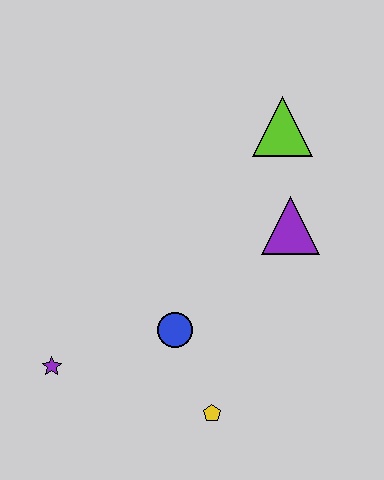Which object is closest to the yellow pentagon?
The blue circle is closest to the yellow pentagon.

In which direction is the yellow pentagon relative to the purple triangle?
The yellow pentagon is below the purple triangle.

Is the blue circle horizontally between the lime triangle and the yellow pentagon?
No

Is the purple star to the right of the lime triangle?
No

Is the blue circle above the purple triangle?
No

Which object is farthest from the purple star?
The lime triangle is farthest from the purple star.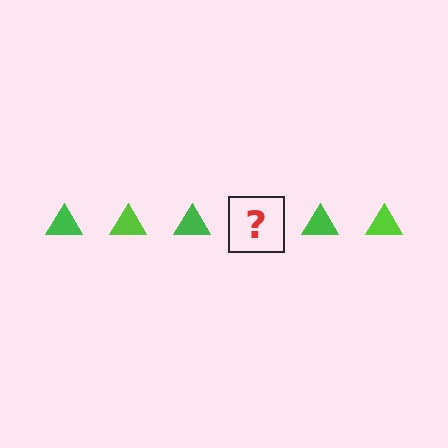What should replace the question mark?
The question mark should be replaced with a lime triangle.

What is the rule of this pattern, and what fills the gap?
The rule is that the pattern cycles through green, lime triangles. The gap should be filled with a lime triangle.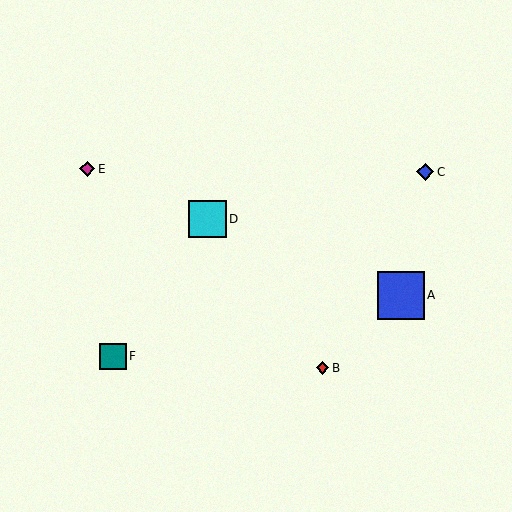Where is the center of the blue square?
The center of the blue square is at (401, 295).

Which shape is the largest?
The blue square (labeled A) is the largest.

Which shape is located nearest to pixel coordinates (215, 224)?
The cyan square (labeled D) at (208, 219) is nearest to that location.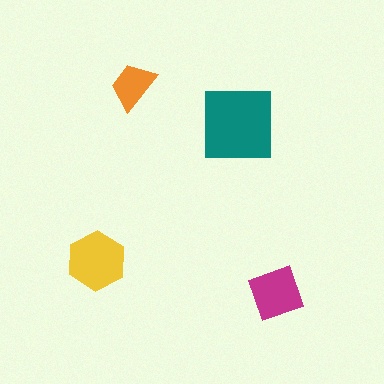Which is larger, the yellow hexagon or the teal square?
The teal square.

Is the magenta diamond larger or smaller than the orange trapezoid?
Larger.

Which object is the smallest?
The orange trapezoid.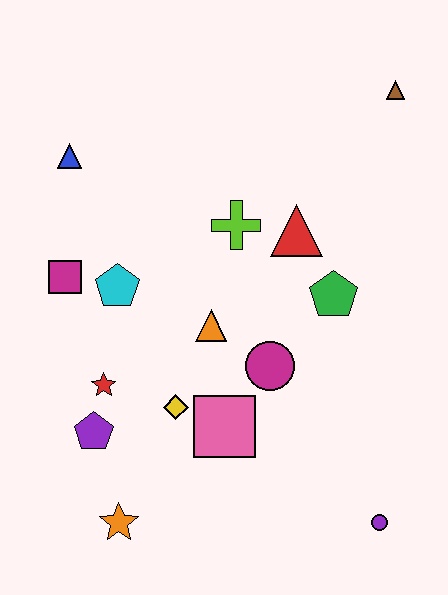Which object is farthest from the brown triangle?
The orange star is farthest from the brown triangle.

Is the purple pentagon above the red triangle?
No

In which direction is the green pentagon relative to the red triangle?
The green pentagon is below the red triangle.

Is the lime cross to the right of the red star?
Yes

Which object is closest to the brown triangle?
The red triangle is closest to the brown triangle.